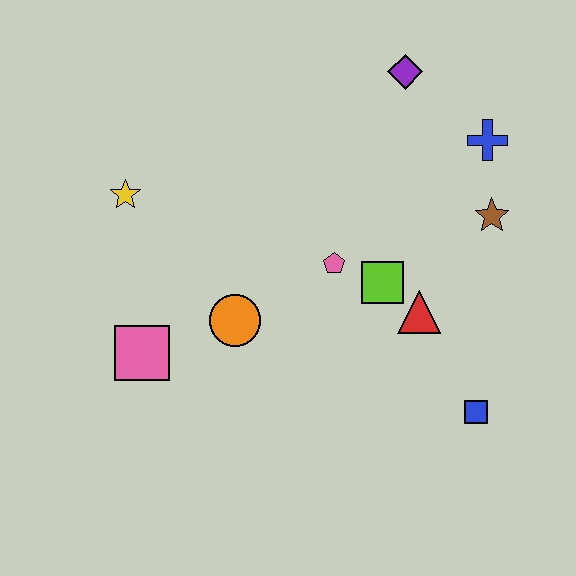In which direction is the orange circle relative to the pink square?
The orange circle is to the right of the pink square.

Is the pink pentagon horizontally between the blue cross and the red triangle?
No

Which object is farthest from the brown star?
The pink square is farthest from the brown star.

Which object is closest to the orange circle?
The pink square is closest to the orange circle.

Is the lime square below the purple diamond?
Yes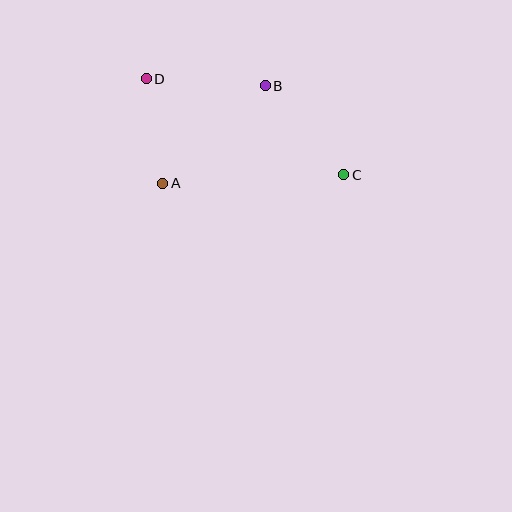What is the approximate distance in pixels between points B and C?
The distance between B and C is approximately 118 pixels.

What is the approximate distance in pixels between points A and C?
The distance between A and C is approximately 181 pixels.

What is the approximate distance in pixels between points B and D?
The distance between B and D is approximately 119 pixels.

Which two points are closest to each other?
Points A and D are closest to each other.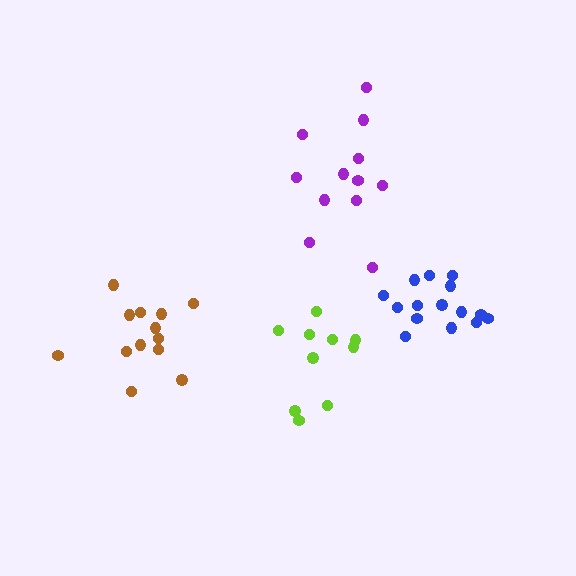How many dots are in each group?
Group 1: 12 dots, Group 2: 13 dots, Group 3: 10 dots, Group 4: 15 dots (50 total).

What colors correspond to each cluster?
The clusters are colored: purple, brown, lime, blue.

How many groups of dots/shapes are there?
There are 4 groups.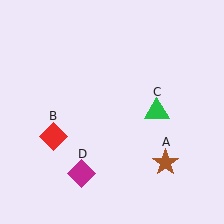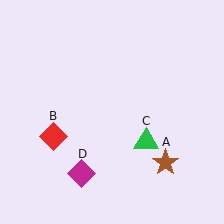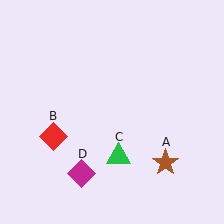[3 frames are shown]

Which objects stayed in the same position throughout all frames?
Brown star (object A) and red diamond (object B) and magenta diamond (object D) remained stationary.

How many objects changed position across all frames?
1 object changed position: green triangle (object C).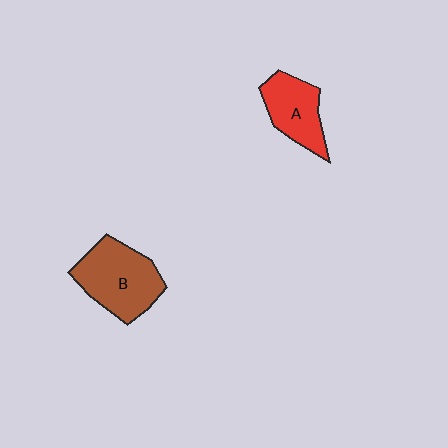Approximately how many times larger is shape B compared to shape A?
Approximately 1.4 times.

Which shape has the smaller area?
Shape A (red).